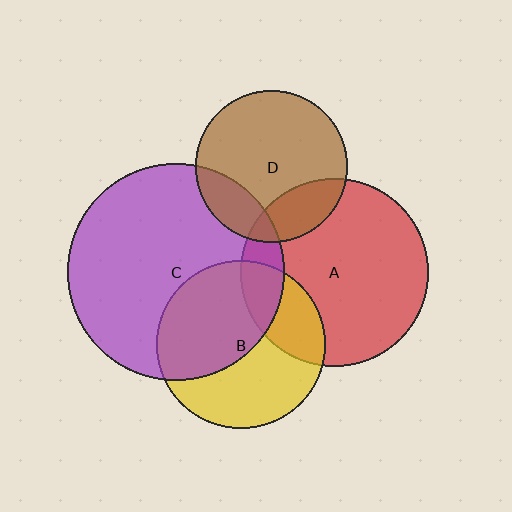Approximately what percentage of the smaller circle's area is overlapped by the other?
Approximately 25%.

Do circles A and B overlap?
Yes.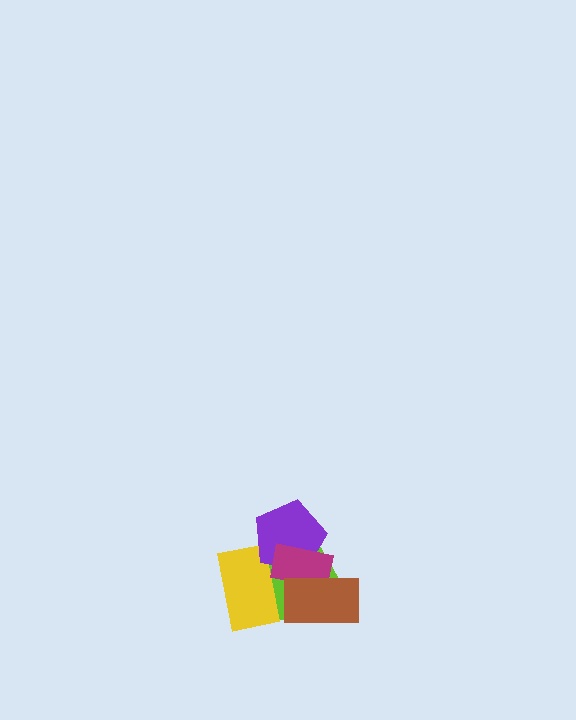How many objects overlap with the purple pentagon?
3 objects overlap with the purple pentagon.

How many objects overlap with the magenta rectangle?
4 objects overlap with the magenta rectangle.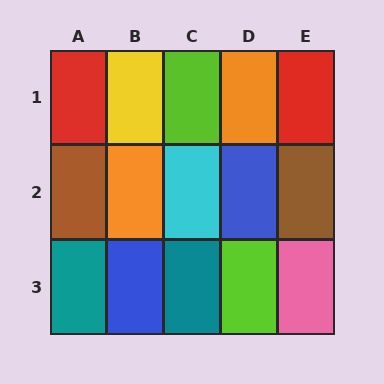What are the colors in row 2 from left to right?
Brown, orange, cyan, blue, brown.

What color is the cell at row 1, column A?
Red.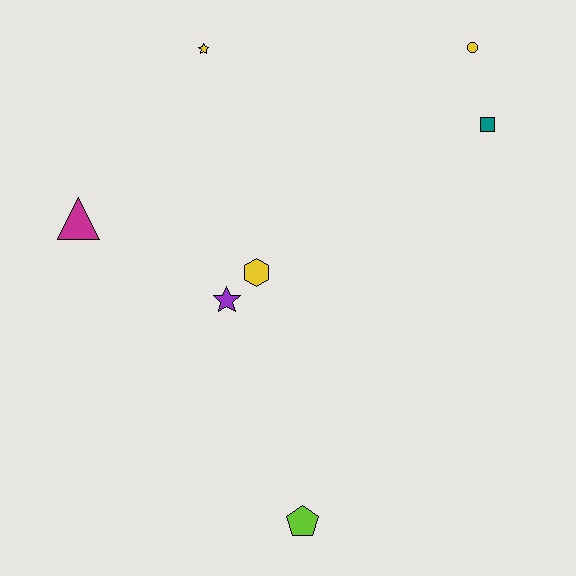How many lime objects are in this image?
There is 1 lime object.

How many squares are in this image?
There is 1 square.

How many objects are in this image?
There are 7 objects.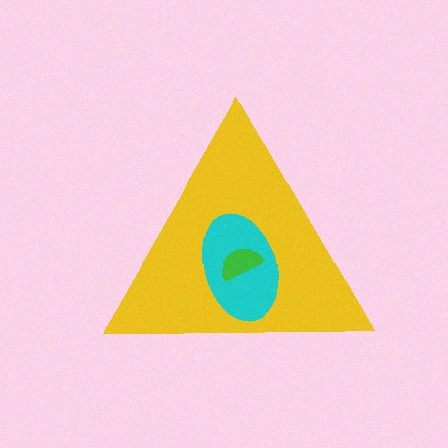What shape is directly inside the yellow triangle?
The cyan ellipse.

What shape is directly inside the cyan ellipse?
The green semicircle.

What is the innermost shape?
The green semicircle.